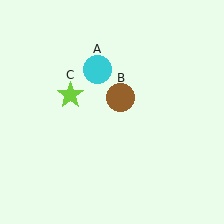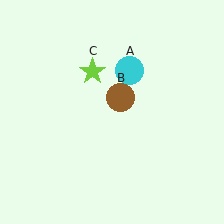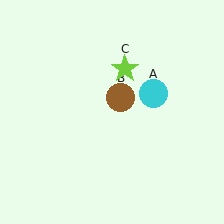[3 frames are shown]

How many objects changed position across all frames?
2 objects changed position: cyan circle (object A), lime star (object C).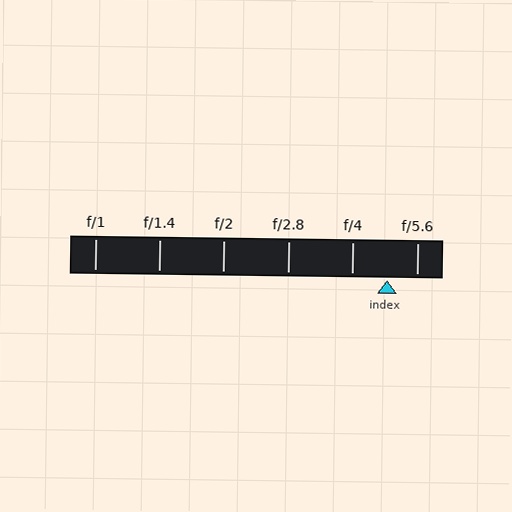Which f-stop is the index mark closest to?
The index mark is closest to f/5.6.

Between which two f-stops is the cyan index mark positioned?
The index mark is between f/4 and f/5.6.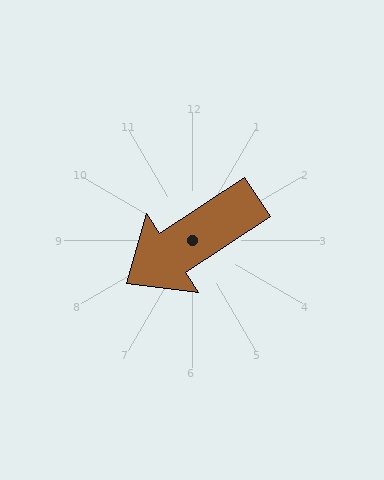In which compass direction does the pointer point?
Southwest.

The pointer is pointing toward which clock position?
Roughly 8 o'clock.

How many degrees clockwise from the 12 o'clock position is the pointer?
Approximately 237 degrees.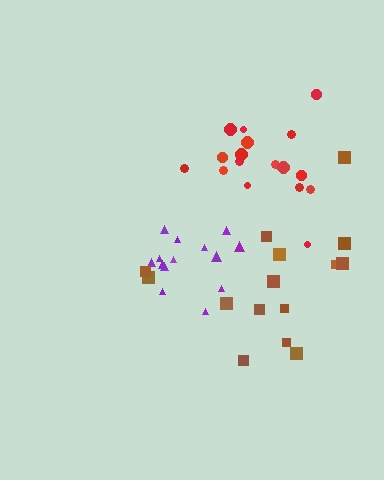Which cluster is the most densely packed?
Purple.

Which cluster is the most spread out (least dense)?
Brown.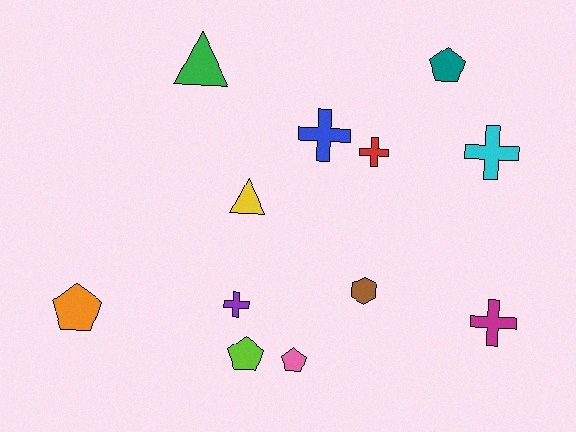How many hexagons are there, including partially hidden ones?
There is 1 hexagon.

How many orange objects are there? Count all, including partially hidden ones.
There is 1 orange object.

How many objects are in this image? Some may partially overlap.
There are 12 objects.